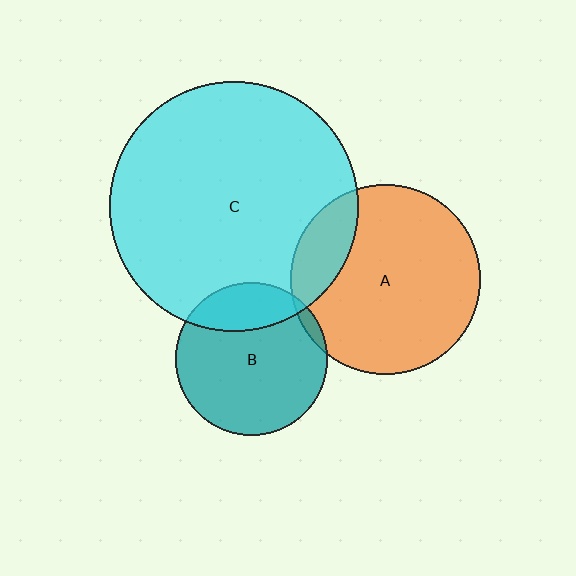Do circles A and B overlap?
Yes.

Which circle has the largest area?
Circle C (cyan).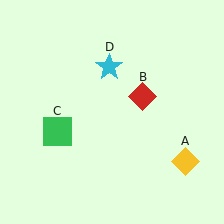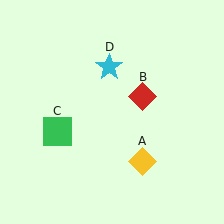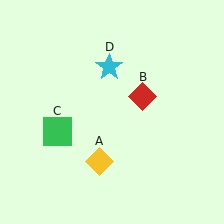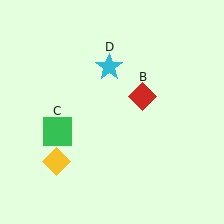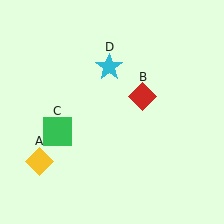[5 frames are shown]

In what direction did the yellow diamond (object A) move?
The yellow diamond (object A) moved left.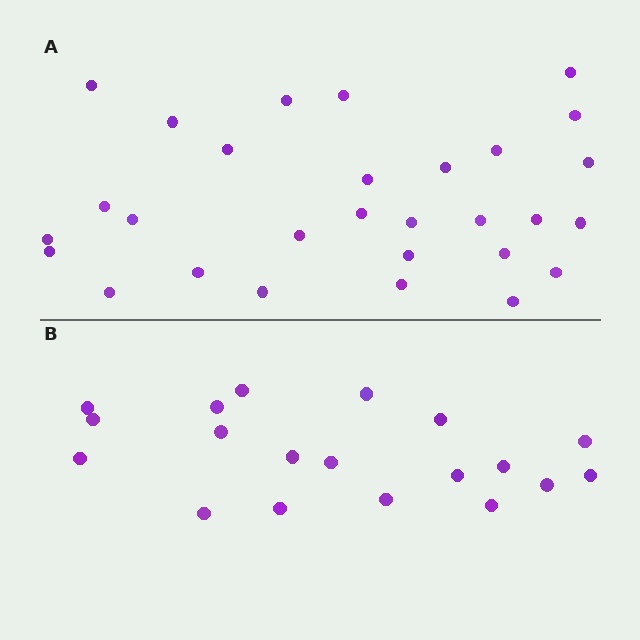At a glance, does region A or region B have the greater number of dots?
Region A (the top region) has more dots.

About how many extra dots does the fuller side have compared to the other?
Region A has roughly 10 or so more dots than region B.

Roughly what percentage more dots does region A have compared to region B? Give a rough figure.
About 55% more.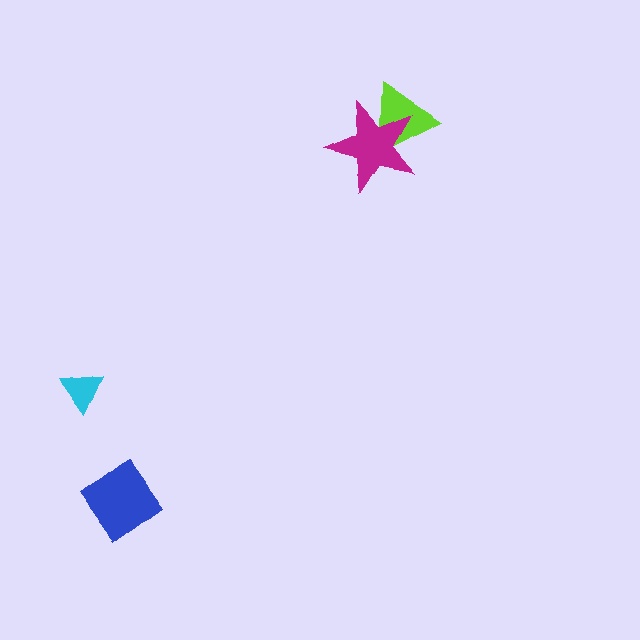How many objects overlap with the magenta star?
1 object overlaps with the magenta star.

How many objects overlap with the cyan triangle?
0 objects overlap with the cyan triangle.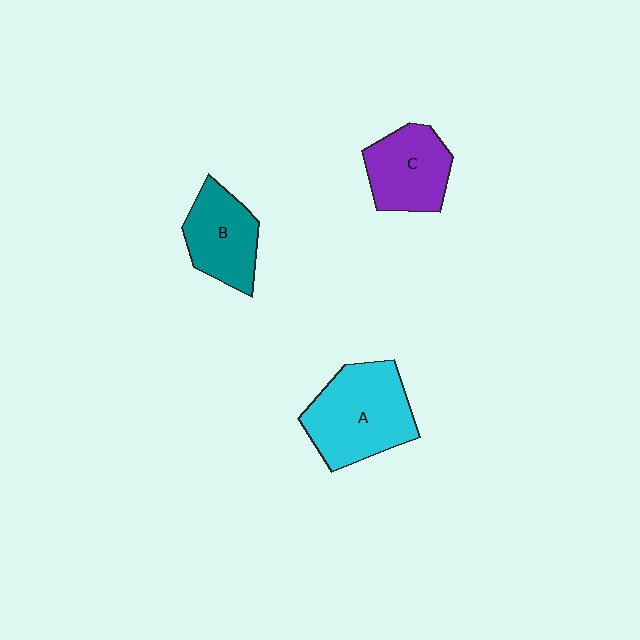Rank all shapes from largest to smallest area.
From largest to smallest: A (cyan), C (purple), B (teal).